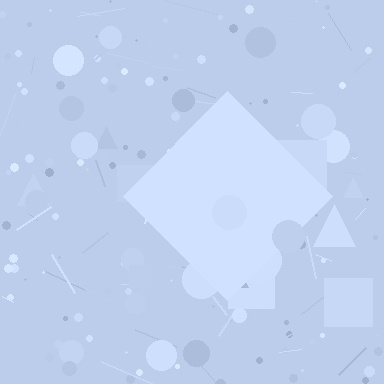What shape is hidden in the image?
A diamond is hidden in the image.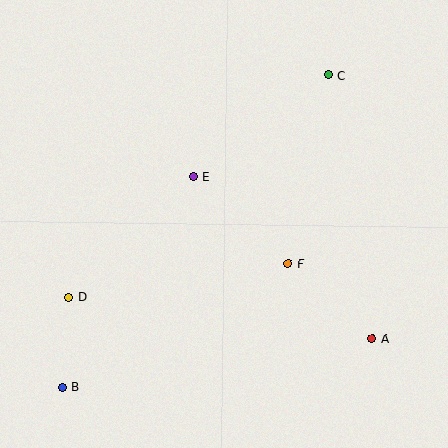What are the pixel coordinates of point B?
Point B is at (62, 387).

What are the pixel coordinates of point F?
Point F is at (288, 264).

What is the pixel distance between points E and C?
The distance between E and C is 169 pixels.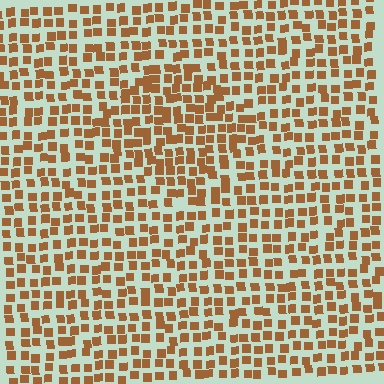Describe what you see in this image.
The image contains small brown elements arranged at two different densities. A diamond-shaped region is visible where the elements are more densely packed than the surrounding area.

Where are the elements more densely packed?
The elements are more densely packed inside the diamond boundary.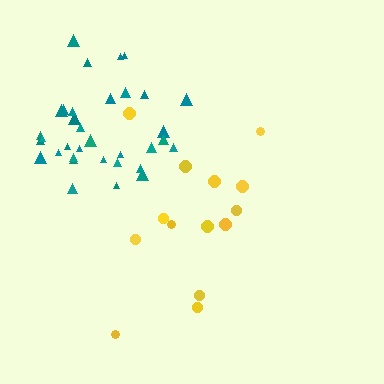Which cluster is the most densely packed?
Teal.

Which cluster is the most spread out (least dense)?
Yellow.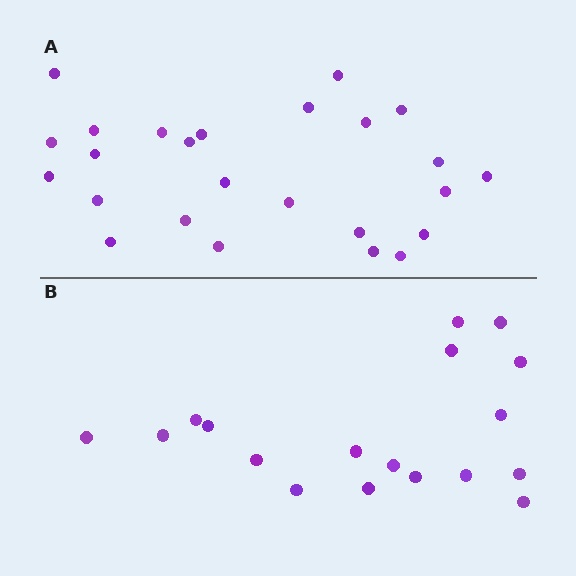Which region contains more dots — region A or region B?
Region A (the top region) has more dots.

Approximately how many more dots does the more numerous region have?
Region A has roughly 8 or so more dots than region B.